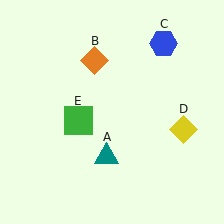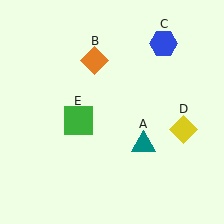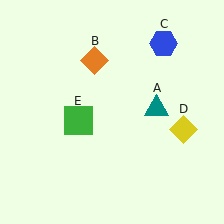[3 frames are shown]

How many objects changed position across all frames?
1 object changed position: teal triangle (object A).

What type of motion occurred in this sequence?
The teal triangle (object A) rotated counterclockwise around the center of the scene.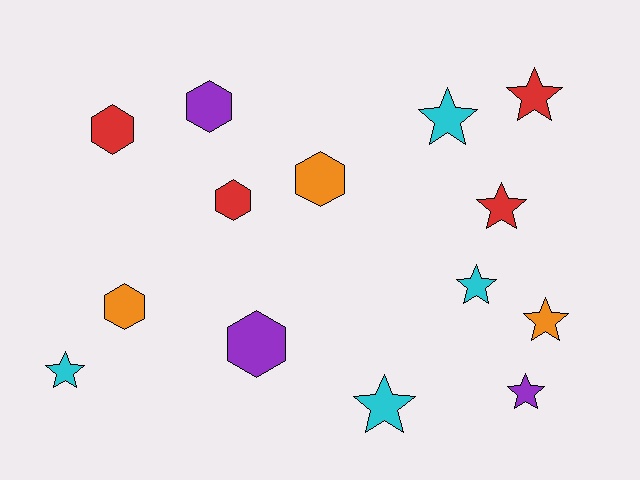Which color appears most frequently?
Red, with 4 objects.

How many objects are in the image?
There are 14 objects.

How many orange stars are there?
There is 1 orange star.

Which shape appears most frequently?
Star, with 8 objects.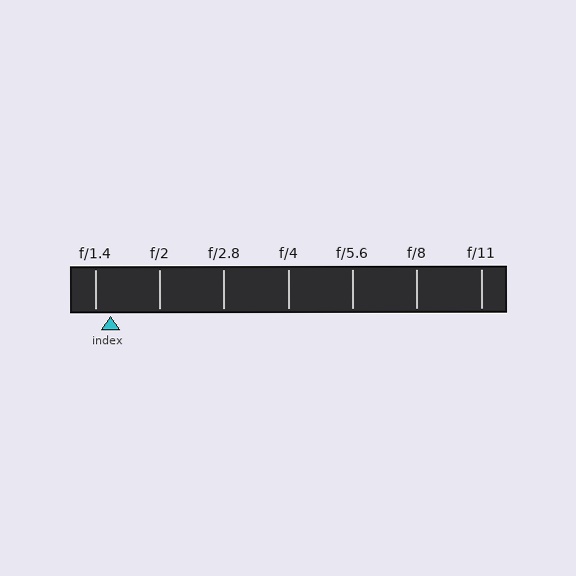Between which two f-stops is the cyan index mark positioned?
The index mark is between f/1.4 and f/2.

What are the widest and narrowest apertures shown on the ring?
The widest aperture shown is f/1.4 and the narrowest is f/11.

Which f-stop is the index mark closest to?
The index mark is closest to f/1.4.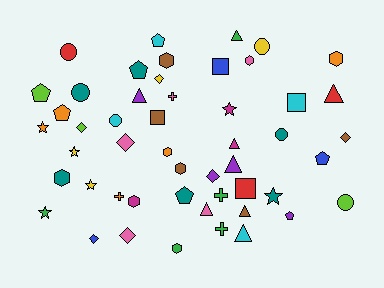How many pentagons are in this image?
There are 7 pentagons.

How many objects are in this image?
There are 50 objects.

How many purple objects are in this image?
There are 4 purple objects.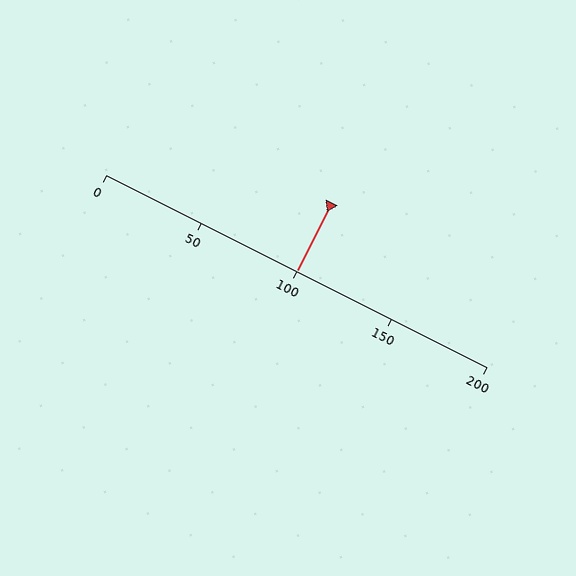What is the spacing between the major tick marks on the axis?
The major ticks are spaced 50 apart.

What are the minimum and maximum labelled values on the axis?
The axis runs from 0 to 200.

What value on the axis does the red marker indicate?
The marker indicates approximately 100.